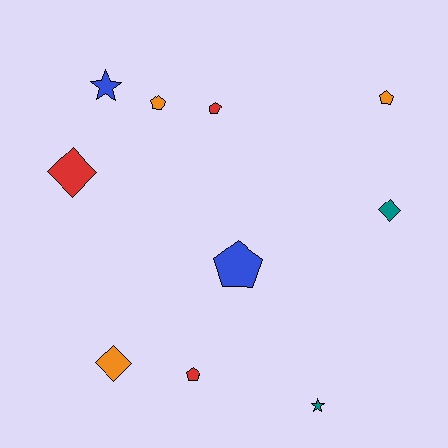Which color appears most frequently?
Red, with 3 objects.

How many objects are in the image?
There are 10 objects.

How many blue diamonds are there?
There are no blue diamonds.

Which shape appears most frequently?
Pentagon, with 5 objects.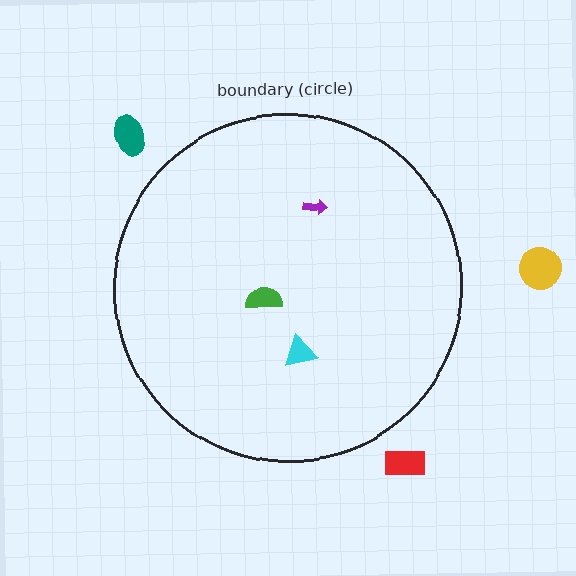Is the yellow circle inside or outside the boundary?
Outside.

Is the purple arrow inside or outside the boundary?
Inside.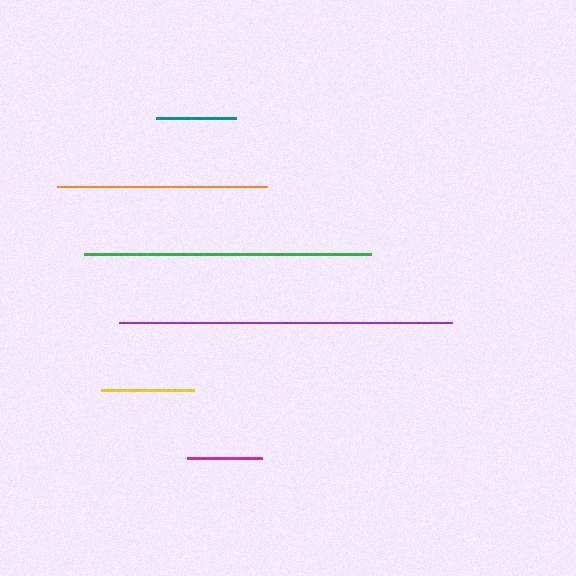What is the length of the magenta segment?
The magenta segment is approximately 75 pixels long.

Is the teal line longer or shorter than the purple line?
The purple line is longer than the teal line.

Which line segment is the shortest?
The magenta line is the shortest at approximately 75 pixels.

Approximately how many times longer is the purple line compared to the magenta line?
The purple line is approximately 4.5 times the length of the magenta line.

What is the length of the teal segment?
The teal segment is approximately 80 pixels long.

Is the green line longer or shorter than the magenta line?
The green line is longer than the magenta line.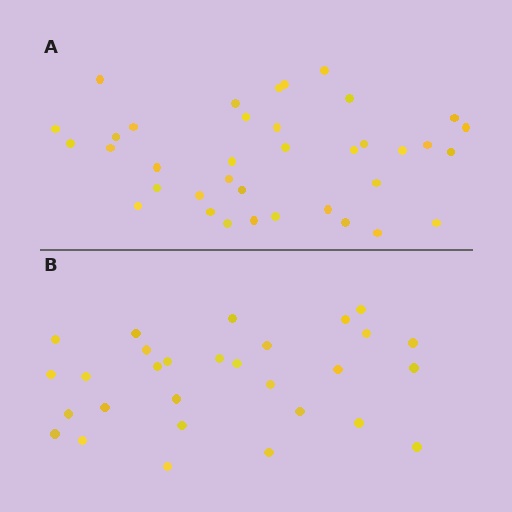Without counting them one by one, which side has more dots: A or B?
Region A (the top region) has more dots.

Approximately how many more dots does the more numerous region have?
Region A has roughly 8 or so more dots than region B.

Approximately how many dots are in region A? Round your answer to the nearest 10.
About 40 dots. (The exact count is 37, which rounds to 40.)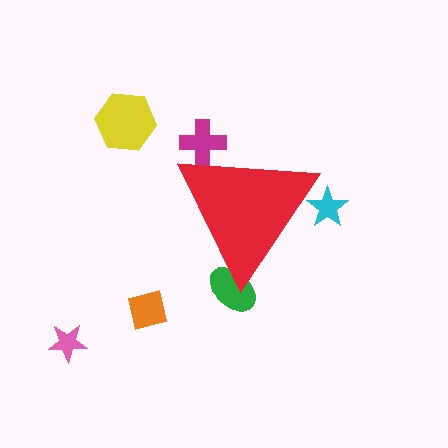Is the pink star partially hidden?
No, the pink star is fully visible.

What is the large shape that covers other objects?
A red triangle.